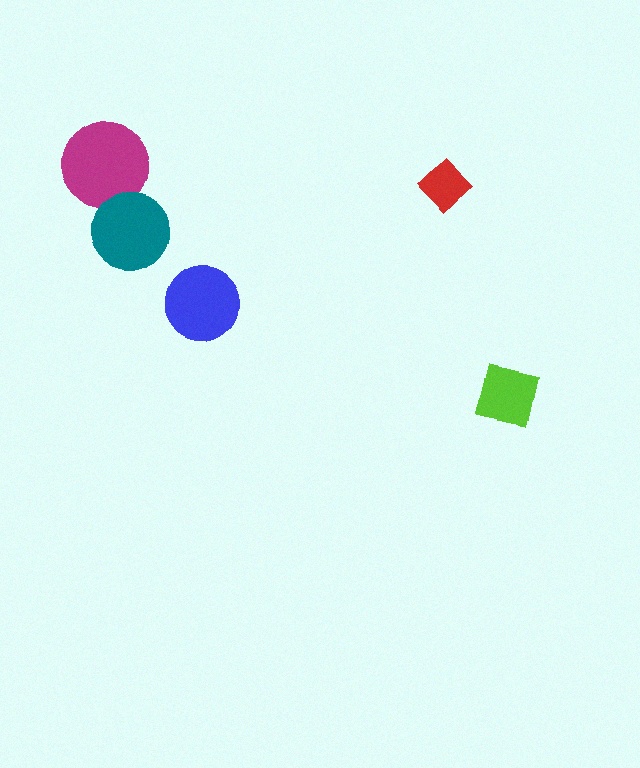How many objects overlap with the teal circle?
1 object overlaps with the teal circle.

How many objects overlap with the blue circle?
0 objects overlap with the blue circle.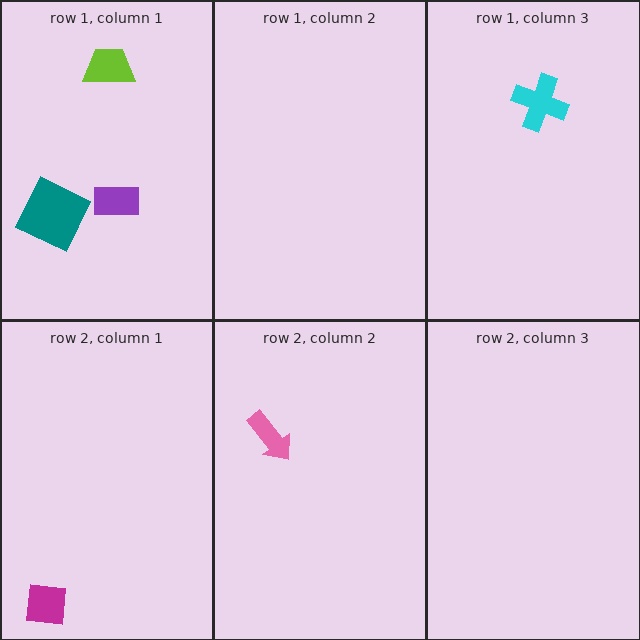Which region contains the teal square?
The row 1, column 1 region.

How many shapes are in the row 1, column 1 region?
3.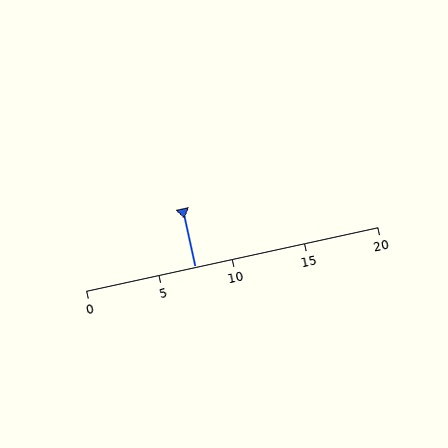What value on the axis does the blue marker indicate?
The marker indicates approximately 7.5.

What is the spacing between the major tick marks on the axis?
The major ticks are spaced 5 apart.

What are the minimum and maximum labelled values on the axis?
The axis runs from 0 to 20.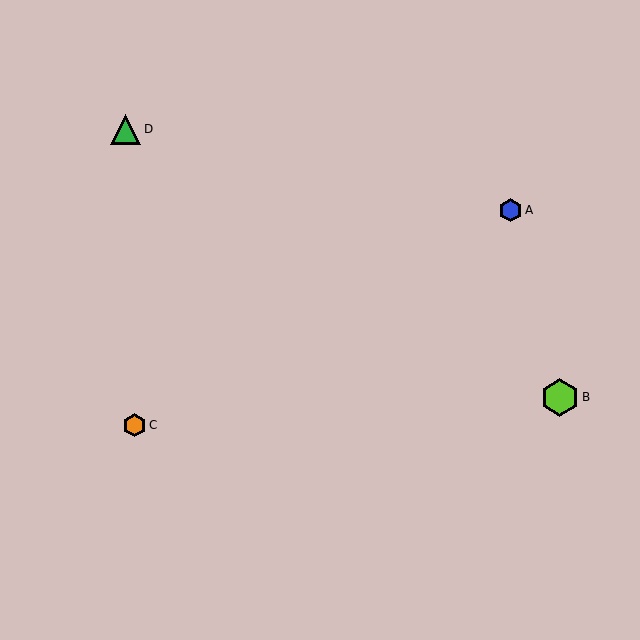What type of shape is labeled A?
Shape A is a blue hexagon.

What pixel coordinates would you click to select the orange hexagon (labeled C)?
Click at (135, 425) to select the orange hexagon C.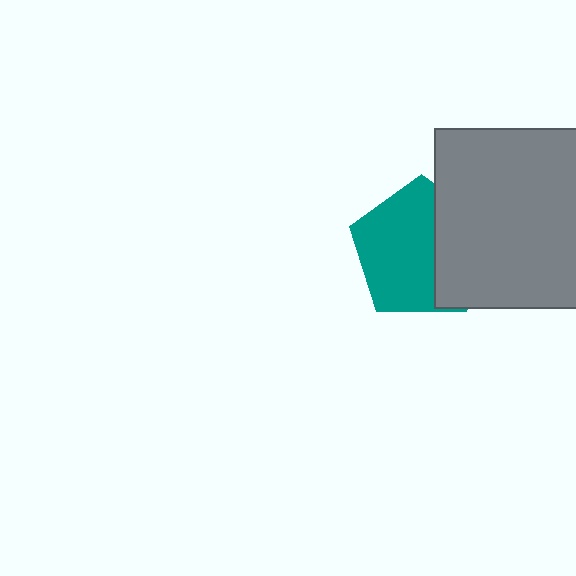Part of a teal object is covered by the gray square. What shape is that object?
It is a pentagon.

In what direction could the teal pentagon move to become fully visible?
The teal pentagon could move left. That would shift it out from behind the gray square entirely.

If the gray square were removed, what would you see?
You would see the complete teal pentagon.